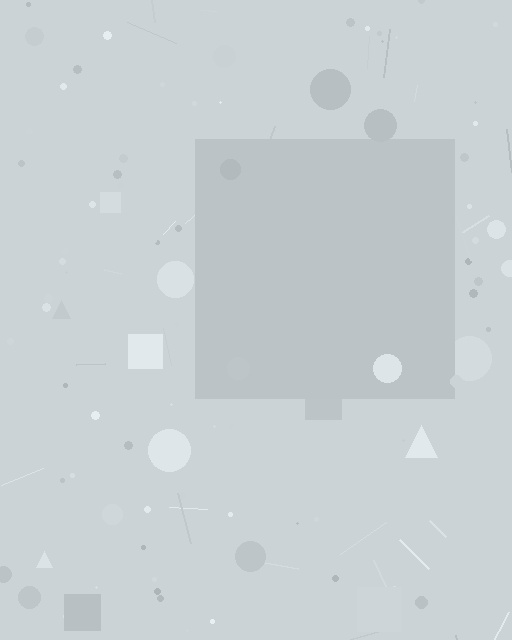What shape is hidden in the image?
A square is hidden in the image.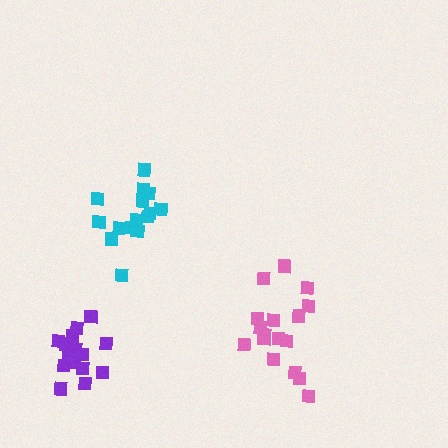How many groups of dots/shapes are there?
There are 3 groups.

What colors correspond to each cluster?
The clusters are colored: cyan, purple, pink.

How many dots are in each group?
Group 1: 15 dots, Group 2: 19 dots, Group 3: 18 dots (52 total).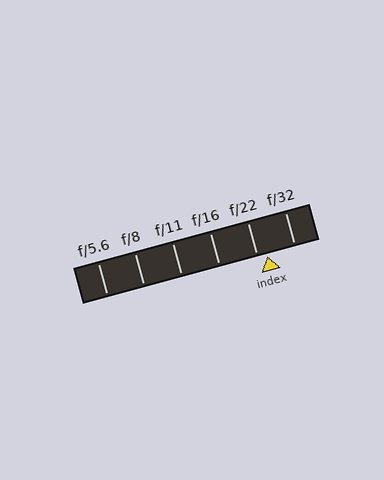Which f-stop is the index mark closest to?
The index mark is closest to f/22.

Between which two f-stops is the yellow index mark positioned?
The index mark is between f/22 and f/32.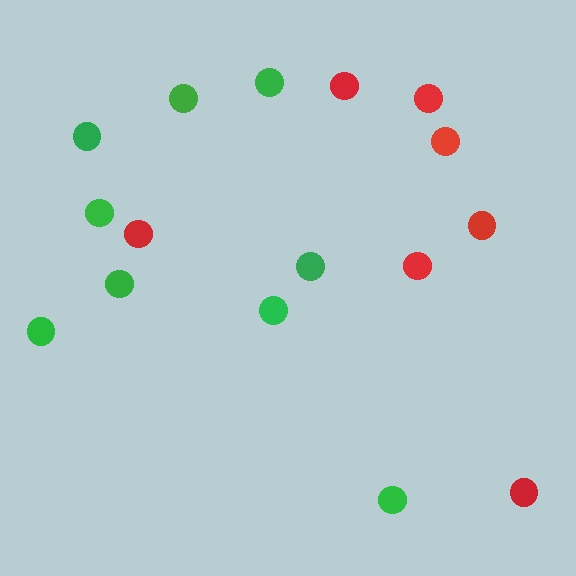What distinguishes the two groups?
There are 2 groups: one group of green circles (9) and one group of red circles (7).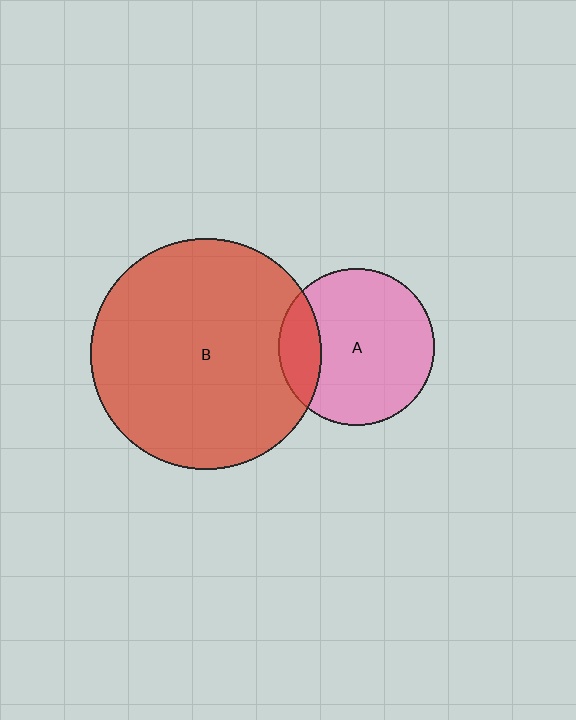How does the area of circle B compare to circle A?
Approximately 2.2 times.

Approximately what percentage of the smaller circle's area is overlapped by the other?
Approximately 20%.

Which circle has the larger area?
Circle B (red).